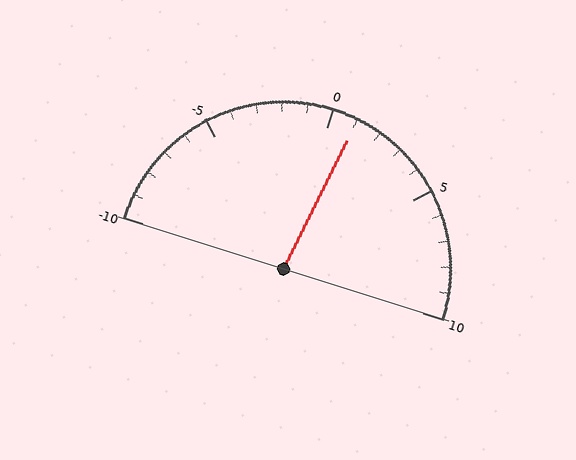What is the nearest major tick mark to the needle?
The nearest major tick mark is 0.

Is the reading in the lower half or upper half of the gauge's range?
The reading is in the upper half of the range (-10 to 10).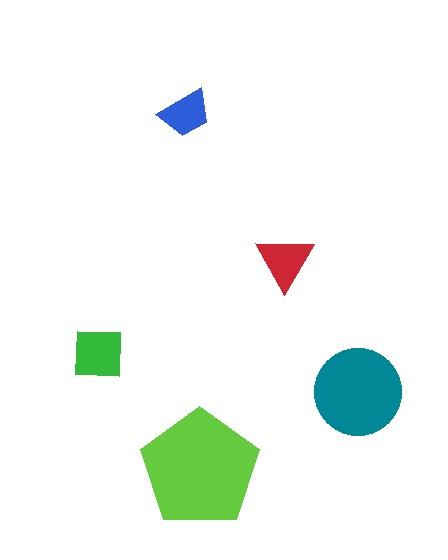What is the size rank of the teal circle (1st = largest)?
2nd.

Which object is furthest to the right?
The teal circle is rightmost.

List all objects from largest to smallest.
The lime pentagon, the teal circle, the green square, the red triangle, the blue trapezoid.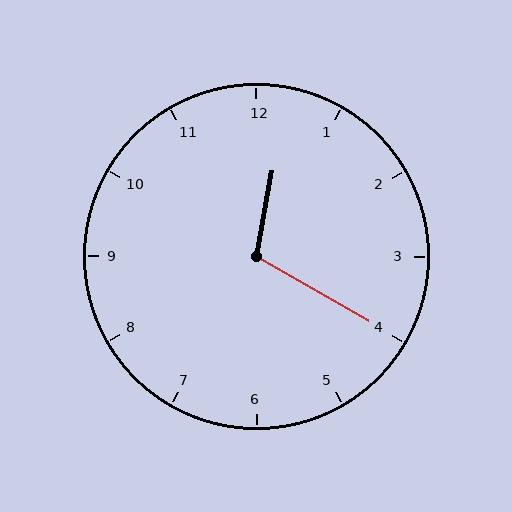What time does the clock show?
12:20.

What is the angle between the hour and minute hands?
Approximately 110 degrees.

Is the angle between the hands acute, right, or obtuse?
It is obtuse.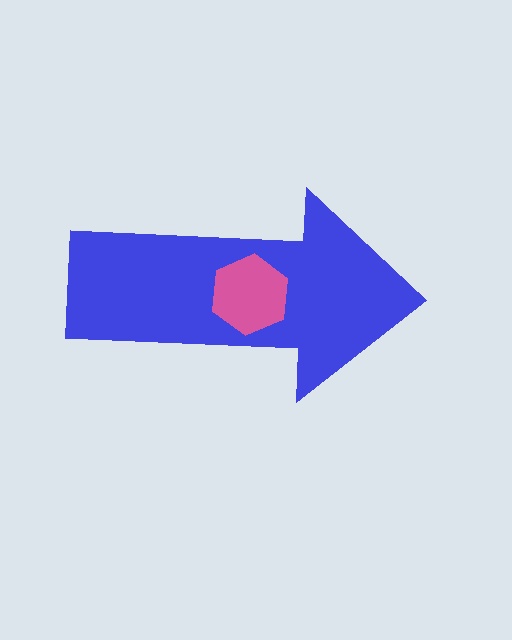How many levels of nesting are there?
2.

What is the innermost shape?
The pink hexagon.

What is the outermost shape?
The blue arrow.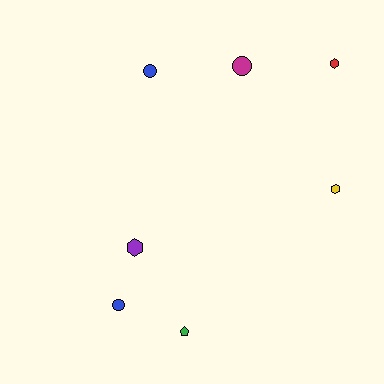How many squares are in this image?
There are no squares.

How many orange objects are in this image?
There are no orange objects.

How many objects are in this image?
There are 7 objects.